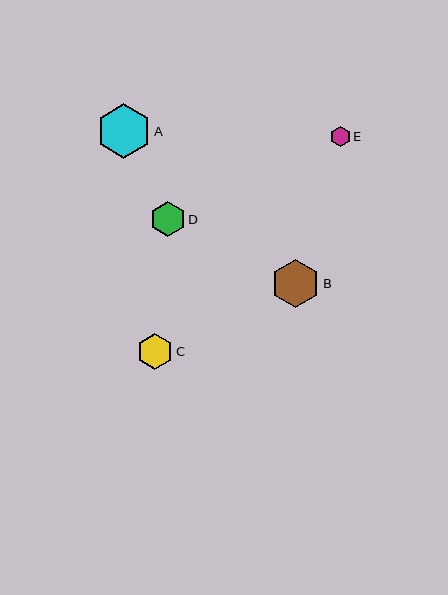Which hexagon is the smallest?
Hexagon E is the smallest with a size of approximately 20 pixels.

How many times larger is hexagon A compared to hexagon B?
Hexagon A is approximately 1.1 times the size of hexagon B.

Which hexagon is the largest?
Hexagon A is the largest with a size of approximately 54 pixels.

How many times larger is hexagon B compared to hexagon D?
Hexagon B is approximately 1.3 times the size of hexagon D.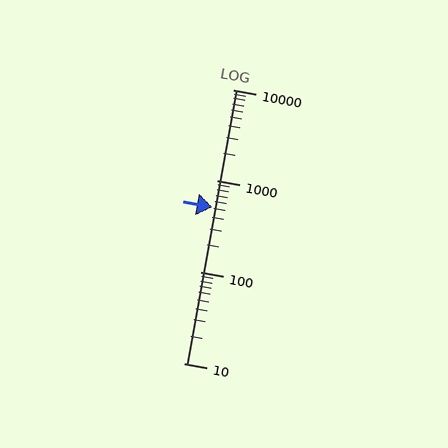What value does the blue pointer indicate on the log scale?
The pointer indicates approximately 510.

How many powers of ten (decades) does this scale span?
The scale spans 3 decades, from 10 to 10000.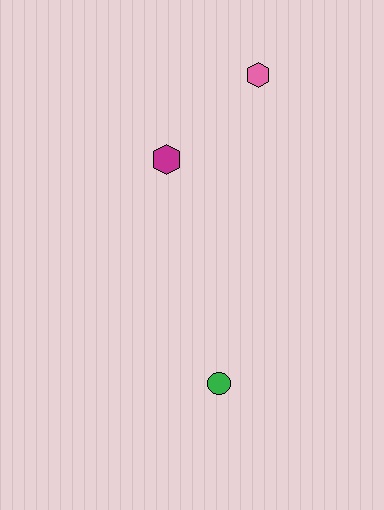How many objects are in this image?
There are 3 objects.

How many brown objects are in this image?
There are no brown objects.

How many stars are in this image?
There are no stars.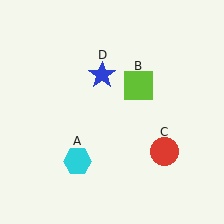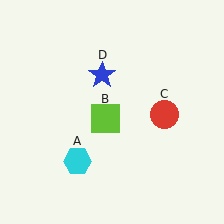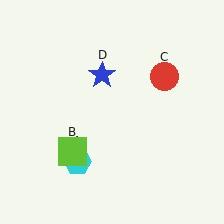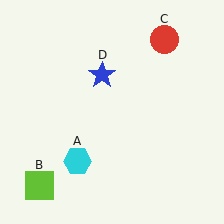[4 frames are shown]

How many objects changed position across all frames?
2 objects changed position: lime square (object B), red circle (object C).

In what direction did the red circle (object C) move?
The red circle (object C) moved up.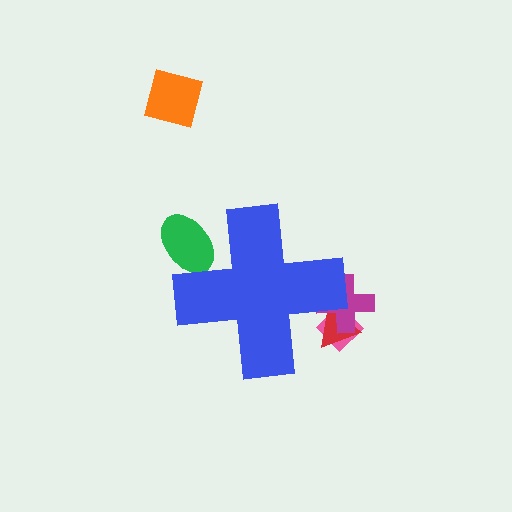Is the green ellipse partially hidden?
Yes, the green ellipse is partially hidden behind the blue cross.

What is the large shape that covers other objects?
A blue cross.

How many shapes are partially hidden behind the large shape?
4 shapes are partially hidden.